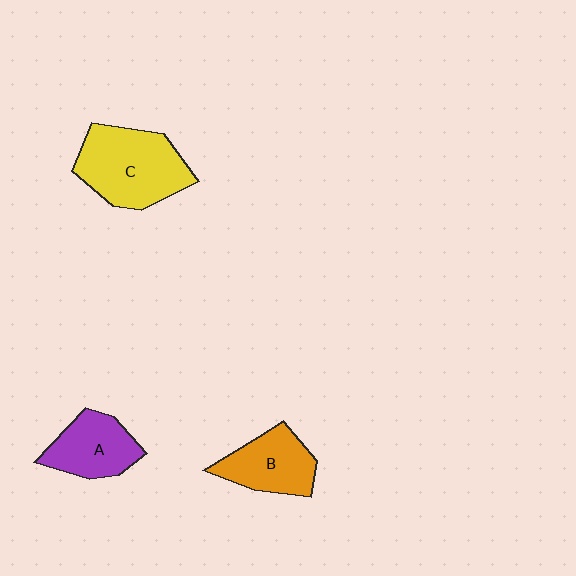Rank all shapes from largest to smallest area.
From largest to smallest: C (yellow), B (orange), A (purple).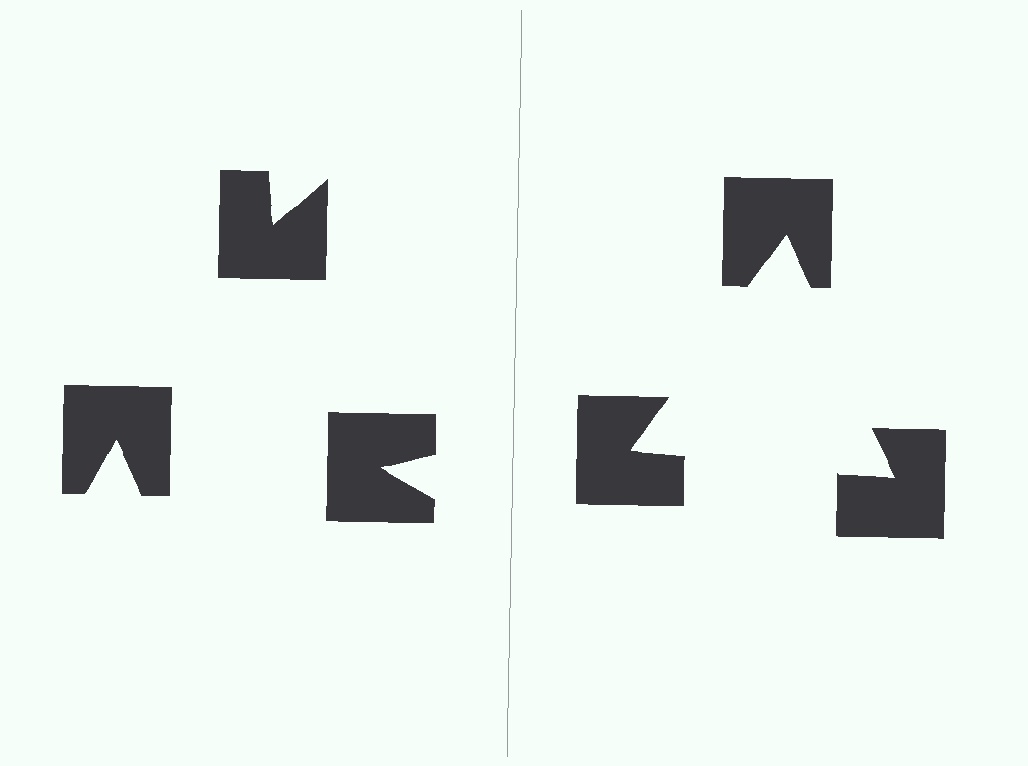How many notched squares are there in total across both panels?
6 — 3 on each side.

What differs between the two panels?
The notched squares are positioned identically on both sides; only the wedge orientations differ. On the right they align to a triangle; on the left they are misaligned.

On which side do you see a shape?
An illusory triangle appears on the right side. On the left side the wedge cuts are rotated, so no coherent shape forms.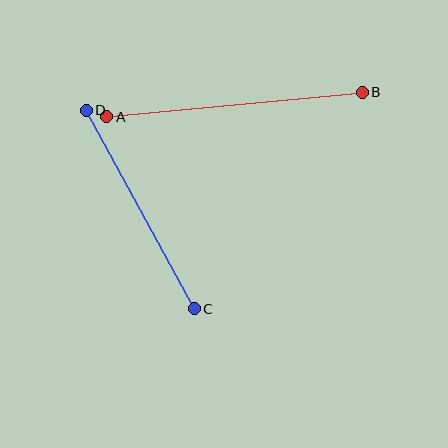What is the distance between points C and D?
The distance is approximately 226 pixels.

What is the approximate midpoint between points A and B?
The midpoint is at approximately (234, 104) pixels.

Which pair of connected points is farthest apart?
Points A and B are farthest apart.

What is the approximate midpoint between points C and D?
The midpoint is at approximately (140, 209) pixels.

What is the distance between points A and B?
The distance is approximately 256 pixels.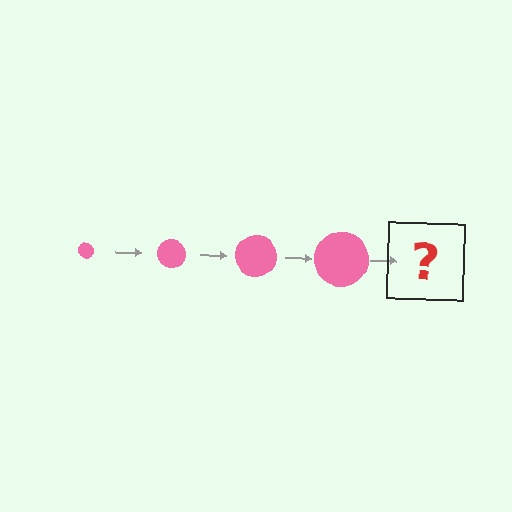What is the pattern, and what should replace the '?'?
The pattern is that the circle gets progressively larger each step. The '?' should be a pink circle, larger than the previous one.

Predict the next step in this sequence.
The next step is a pink circle, larger than the previous one.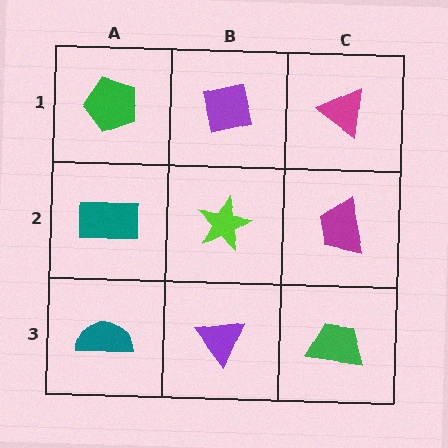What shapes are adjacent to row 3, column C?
A magenta trapezoid (row 2, column C), a purple triangle (row 3, column B).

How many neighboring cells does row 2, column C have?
3.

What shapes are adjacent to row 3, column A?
A teal rectangle (row 2, column A), a purple triangle (row 3, column B).